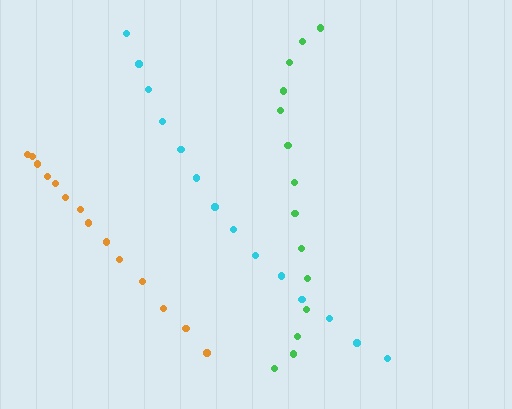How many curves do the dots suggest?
There are 3 distinct paths.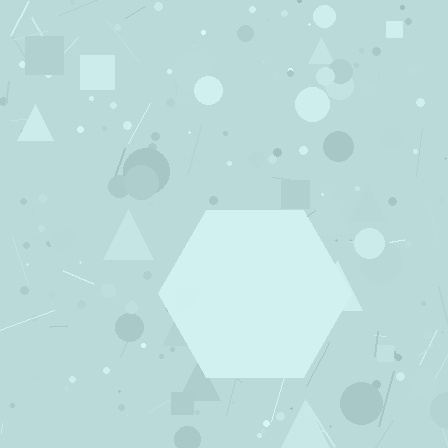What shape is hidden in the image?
A hexagon is hidden in the image.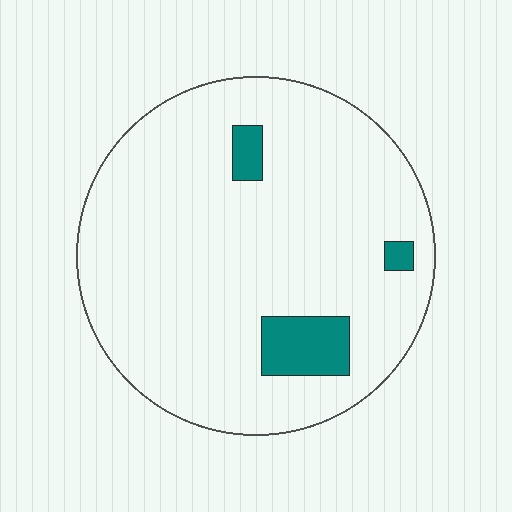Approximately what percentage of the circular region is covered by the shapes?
Approximately 10%.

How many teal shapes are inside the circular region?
3.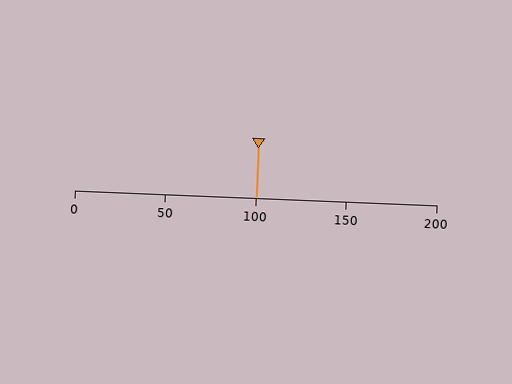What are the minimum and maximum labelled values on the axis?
The axis runs from 0 to 200.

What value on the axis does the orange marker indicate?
The marker indicates approximately 100.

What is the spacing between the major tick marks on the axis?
The major ticks are spaced 50 apart.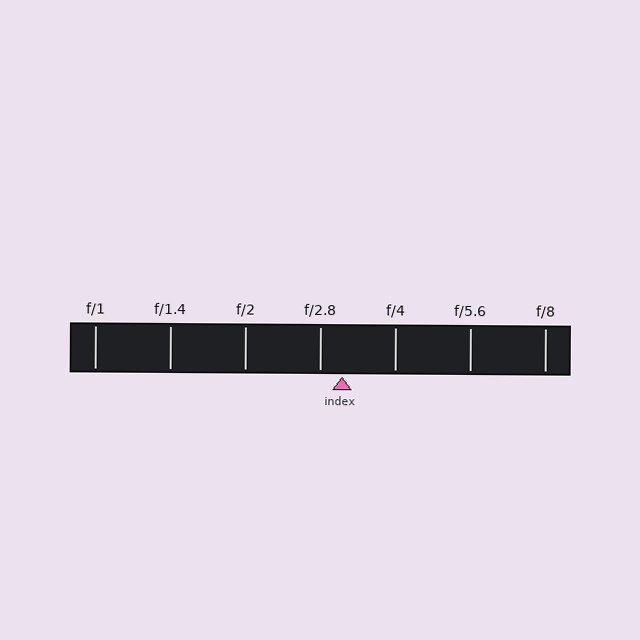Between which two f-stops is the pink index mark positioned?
The index mark is between f/2.8 and f/4.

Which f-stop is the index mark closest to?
The index mark is closest to f/2.8.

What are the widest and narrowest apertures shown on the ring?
The widest aperture shown is f/1 and the narrowest is f/8.